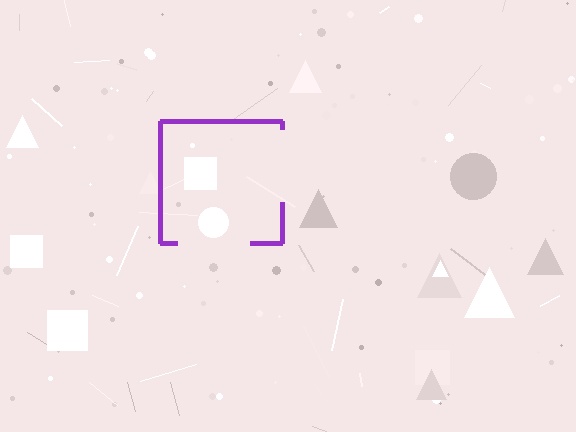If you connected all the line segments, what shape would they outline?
They would outline a square.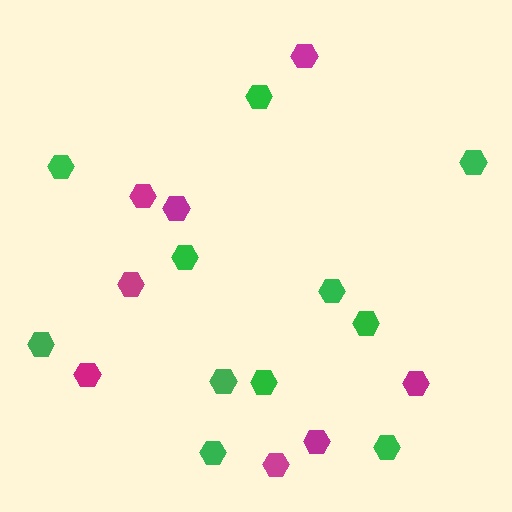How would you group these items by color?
There are 2 groups: one group of magenta hexagons (8) and one group of green hexagons (11).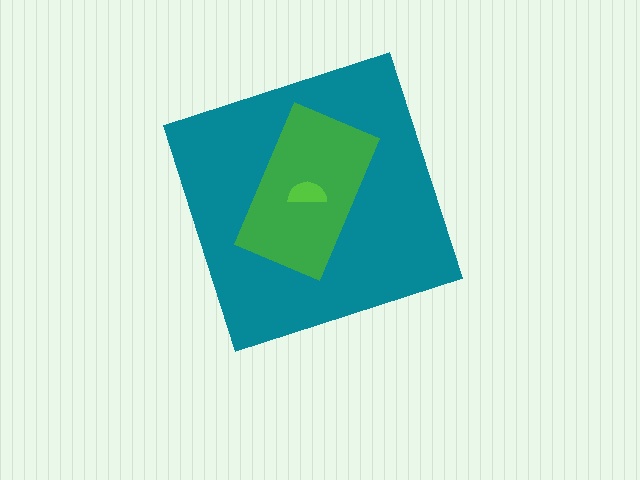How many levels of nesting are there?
3.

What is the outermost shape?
The teal diamond.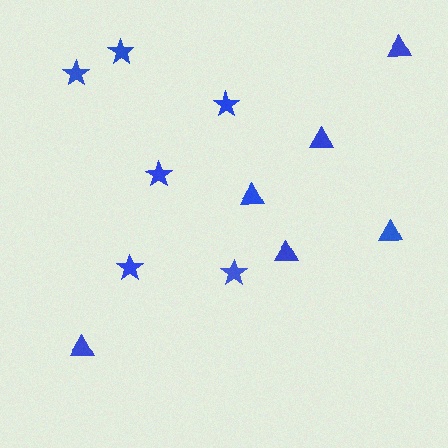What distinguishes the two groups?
There are 2 groups: one group of stars (6) and one group of triangles (6).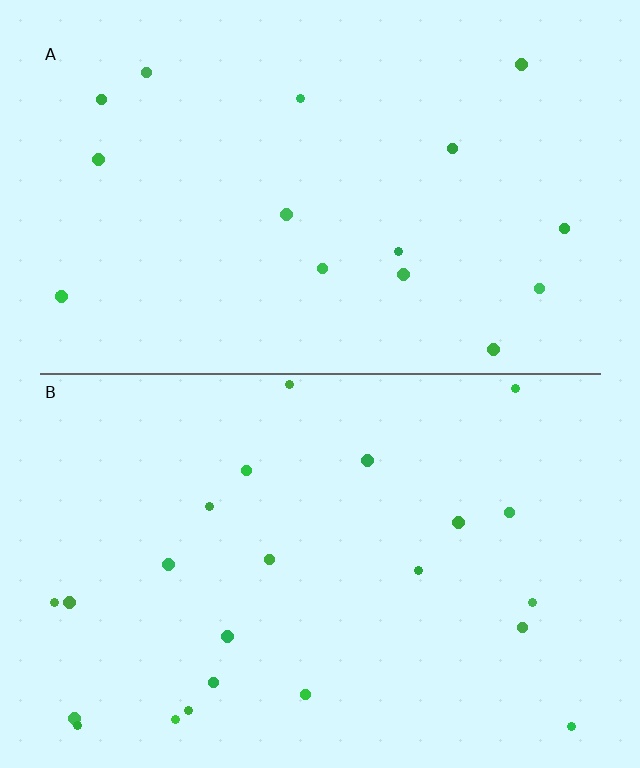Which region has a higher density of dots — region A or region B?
B (the bottom).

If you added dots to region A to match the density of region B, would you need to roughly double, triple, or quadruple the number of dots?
Approximately double.